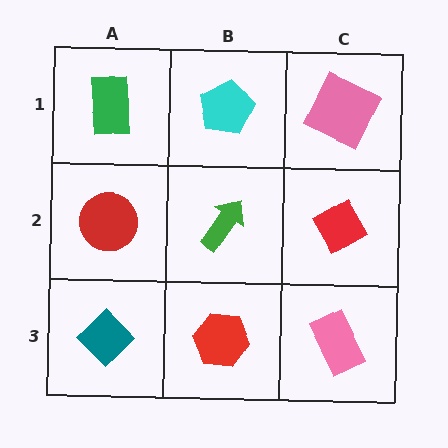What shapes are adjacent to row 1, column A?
A red circle (row 2, column A), a cyan pentagon (row 1, column B).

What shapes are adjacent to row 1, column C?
A red diamond (row 2, column C), a cyan pentagon (row 1, column B).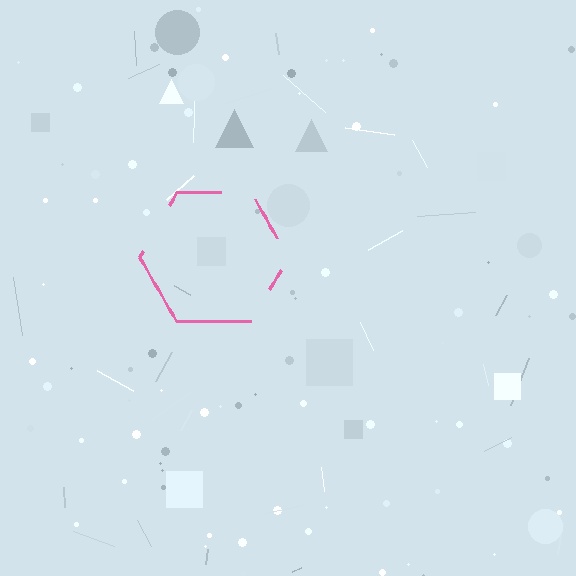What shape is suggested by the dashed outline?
The dashed outline suggests a hexagon.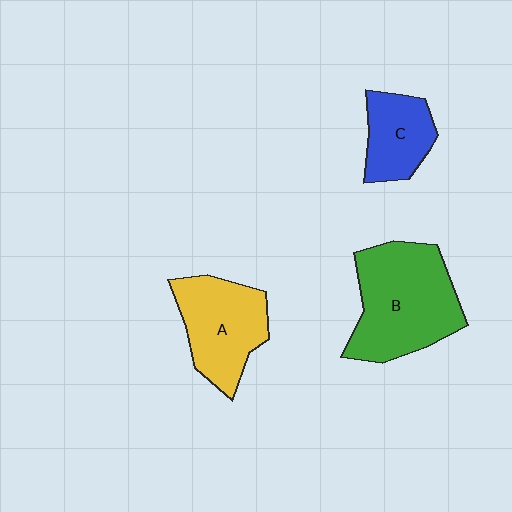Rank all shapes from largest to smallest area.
From largest to smallest: B (green), A (yellow), C (blue).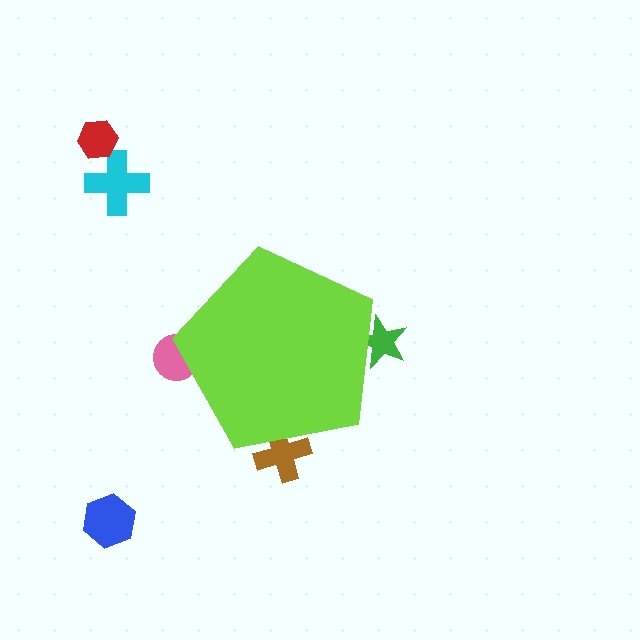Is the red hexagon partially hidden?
No, the red hexagon is fully visible.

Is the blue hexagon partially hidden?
No, the blue hexagon is fully visible.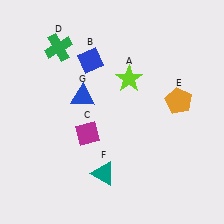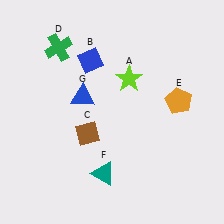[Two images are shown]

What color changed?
The diamond (C) changed from magenta in Image 1 to brown in Image 2.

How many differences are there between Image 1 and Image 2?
There is 1 difference between the two images.